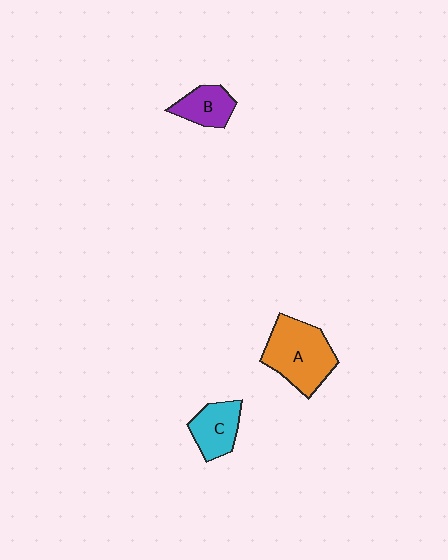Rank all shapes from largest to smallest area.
From largest to smallest: A (orange), C (cyan), B (purple).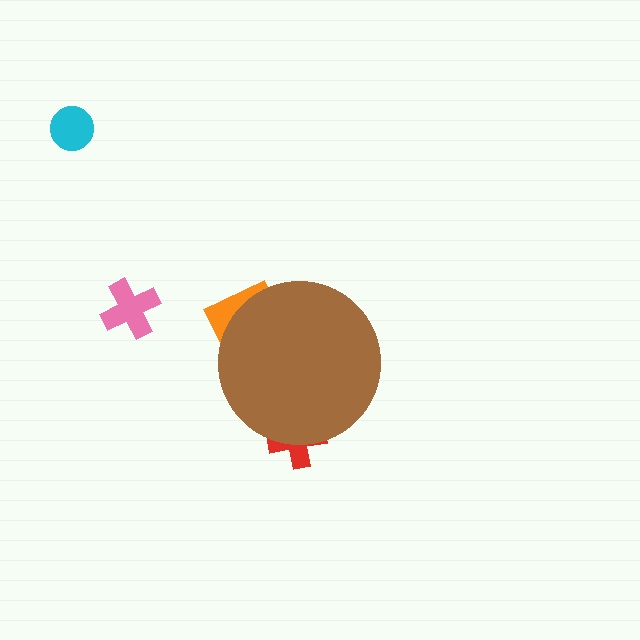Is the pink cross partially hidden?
No, the pink cross is fully visible.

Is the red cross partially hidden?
Yes, the red cross is partially hidden behind the brown circle.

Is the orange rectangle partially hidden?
Yes, the orange rectangle is partially hidden behind the brown circle.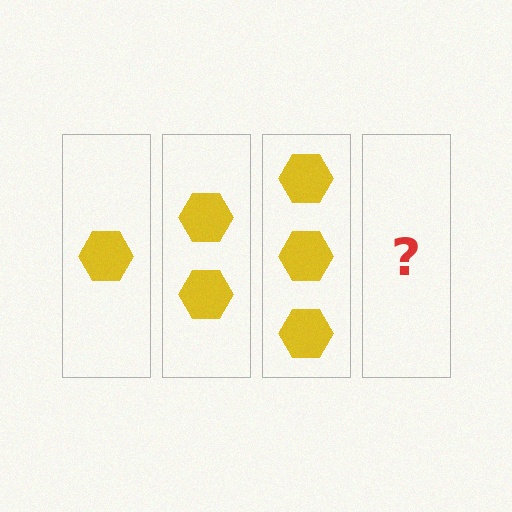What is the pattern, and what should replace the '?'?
The pattern is that each step adds one more hexagon. The '?' should be 4 hexagons.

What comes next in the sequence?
The next element should be 4 hexagons.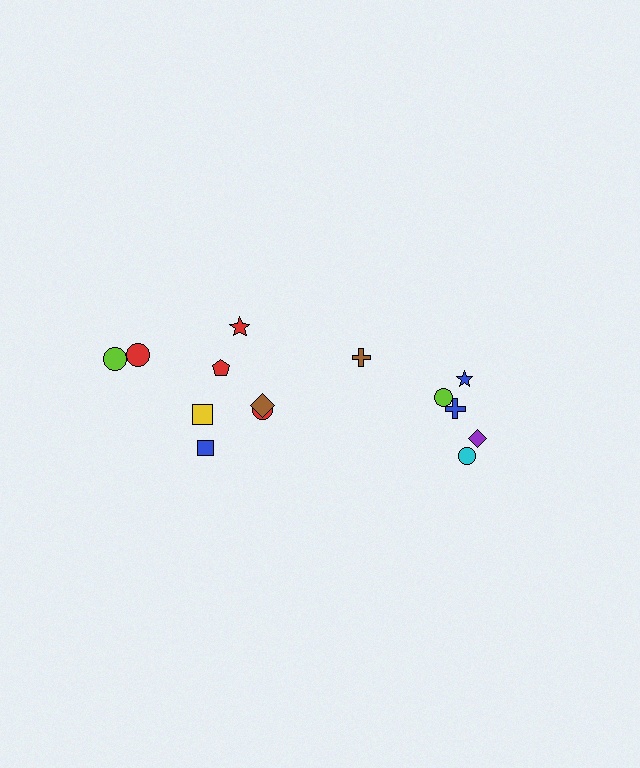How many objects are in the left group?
There are 8 objects.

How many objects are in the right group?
There are 6 objects.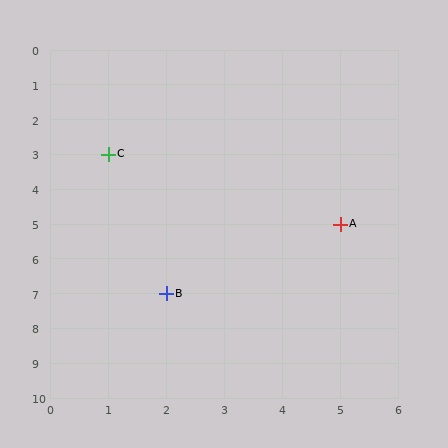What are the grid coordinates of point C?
Point C is at grid coordinates (1, 3).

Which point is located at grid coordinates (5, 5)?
Point A is at (5, 5).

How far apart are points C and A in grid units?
Points C and A are 4 columns and 2 rows apart (about 4.5 grid units diagonally).